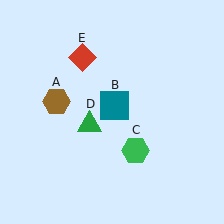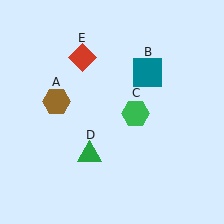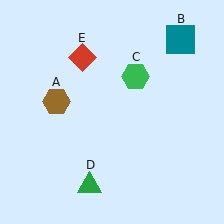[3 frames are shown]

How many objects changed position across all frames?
3 objects changed position: teal square (object B), green hexagon (object C), green triangle (object D).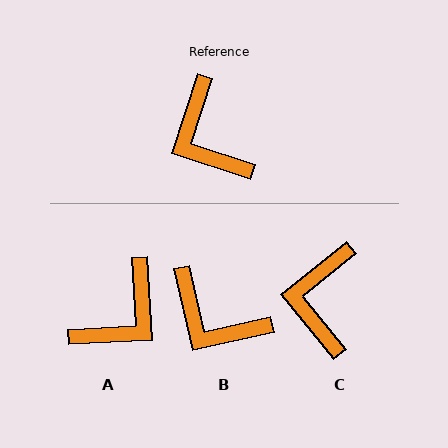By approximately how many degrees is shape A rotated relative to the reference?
Approximately 111 degrees counter-clockwise.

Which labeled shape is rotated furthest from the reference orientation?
A, about 111 degrees away.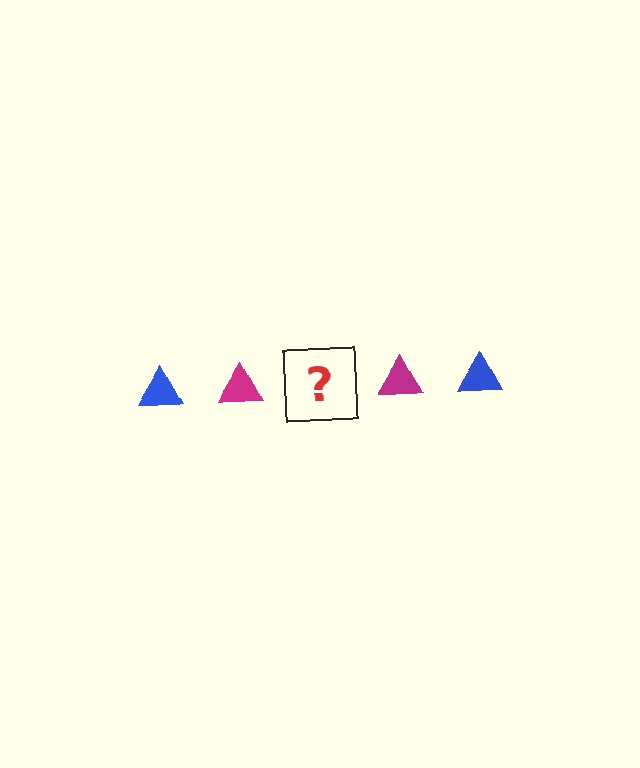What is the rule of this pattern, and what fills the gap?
The rule is that the pattern cycles through blue, magenta triangles. The gap should be filled with a blue triangle.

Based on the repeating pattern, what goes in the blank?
The blank should be a blue triangle.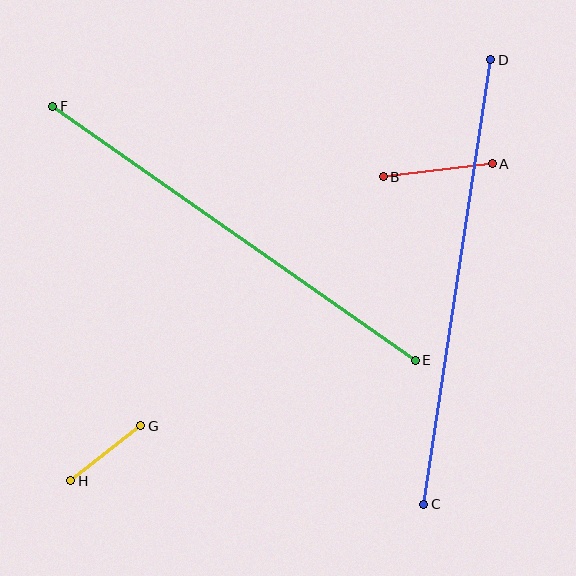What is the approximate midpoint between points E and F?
The midpoint is at approximately (234, 233) pixels.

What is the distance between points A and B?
The distance is approximately 110 pixels.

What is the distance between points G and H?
The distance is approximately 89 pixels.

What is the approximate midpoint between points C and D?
The midpoint is at approximately (457, 282) pixels.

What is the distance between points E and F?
The distance is approximately 442 pixels.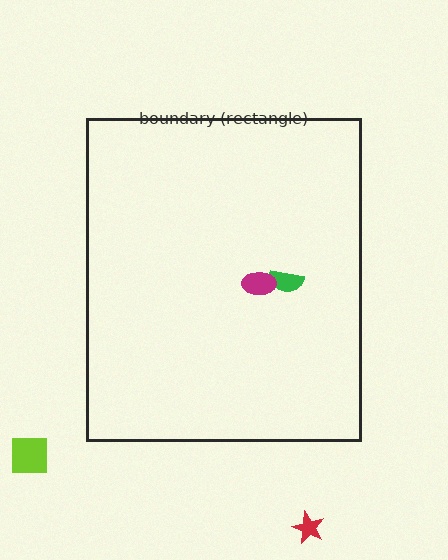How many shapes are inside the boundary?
2 inside, 2 outside.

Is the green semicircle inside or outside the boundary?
Inside.